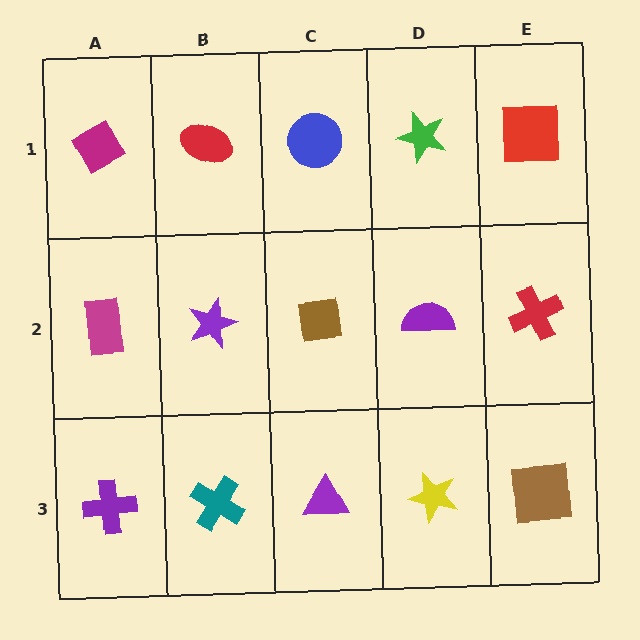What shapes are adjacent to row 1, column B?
A purple star (row 2, column B), a magenta diamond (row 1, column A), a blue circle (row 1, column C).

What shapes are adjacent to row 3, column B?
A purple star (row 2, column B), a purple cross (row 3, column A), a purple triangle (row 3, column C).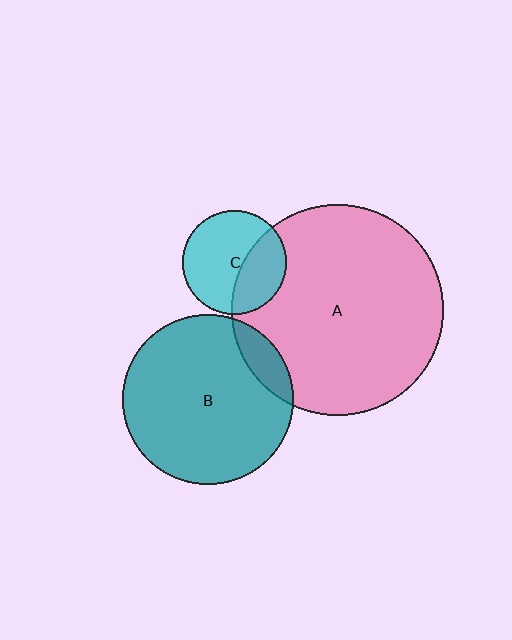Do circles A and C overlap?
Yes.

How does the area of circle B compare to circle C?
Approximately 2.7 times.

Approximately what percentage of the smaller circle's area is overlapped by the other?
Approximately 35%.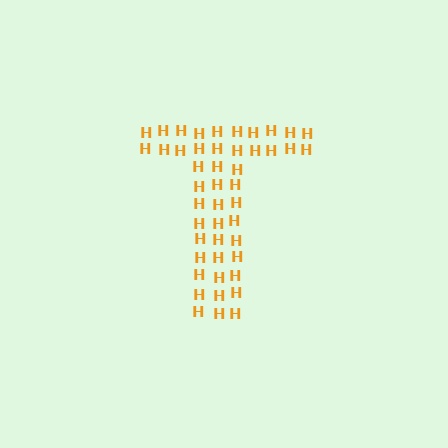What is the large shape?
The large shape is the letter T.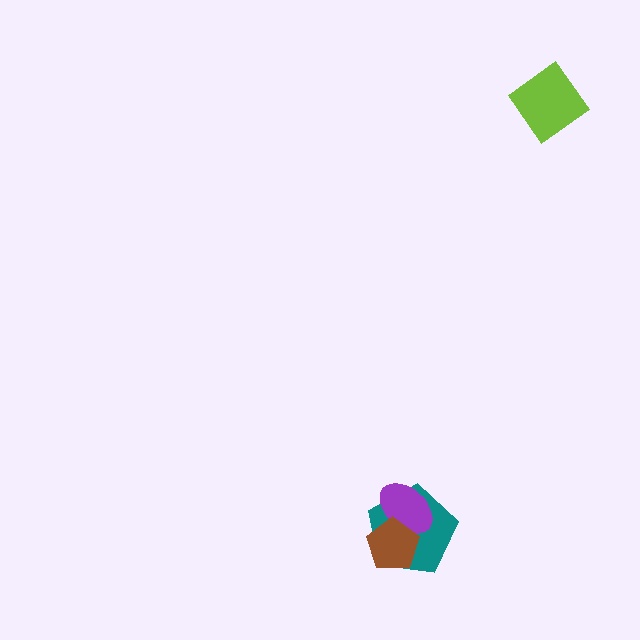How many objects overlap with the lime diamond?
0 objects overlap with the lime diamond.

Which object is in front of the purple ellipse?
The brown pentagon is in front of the purple ellipse.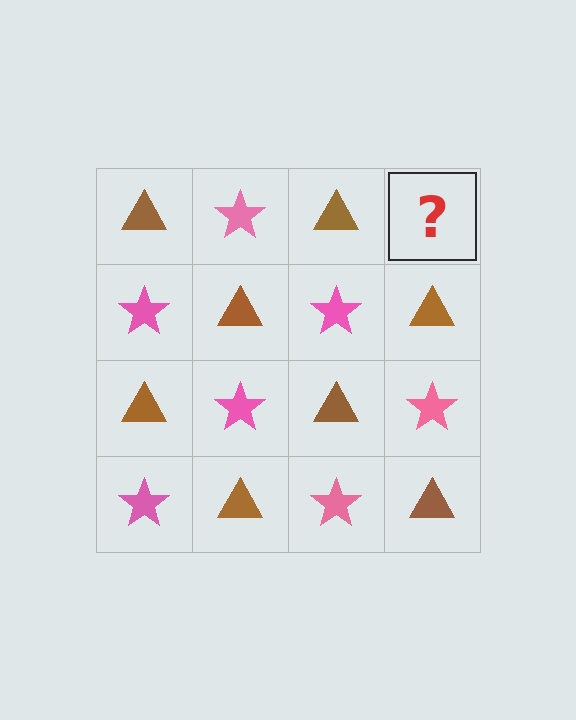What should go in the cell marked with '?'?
The missing cell should contain a pink star.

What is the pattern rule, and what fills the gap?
The rule is that it alternates brown triangle and pink star in a checkerboard pattern. The gap should be filled with a pink star.